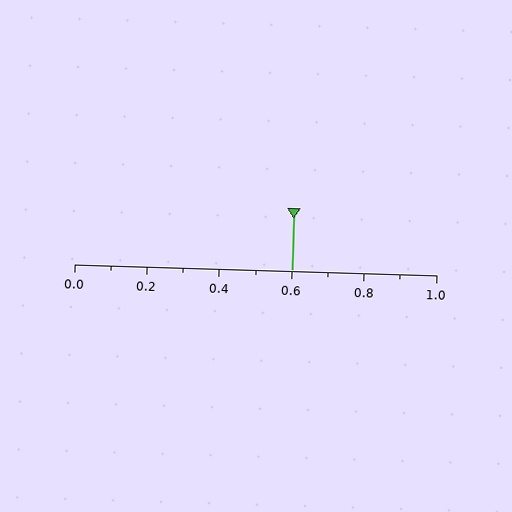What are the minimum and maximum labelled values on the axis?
The axis runs from 0.0 to 1.0.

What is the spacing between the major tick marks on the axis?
The major ticks are spaced 0.2 apart.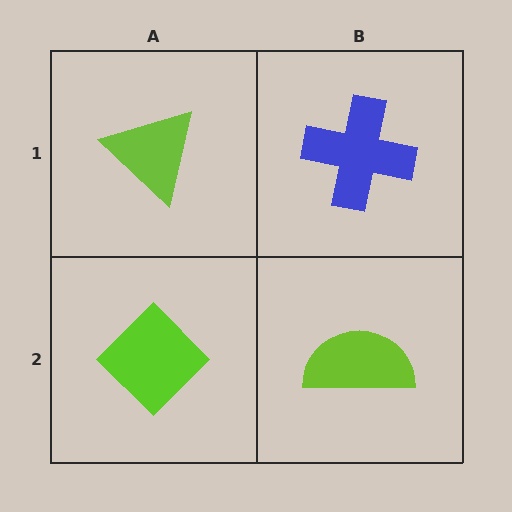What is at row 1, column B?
A blue cross.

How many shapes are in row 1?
2 shapes.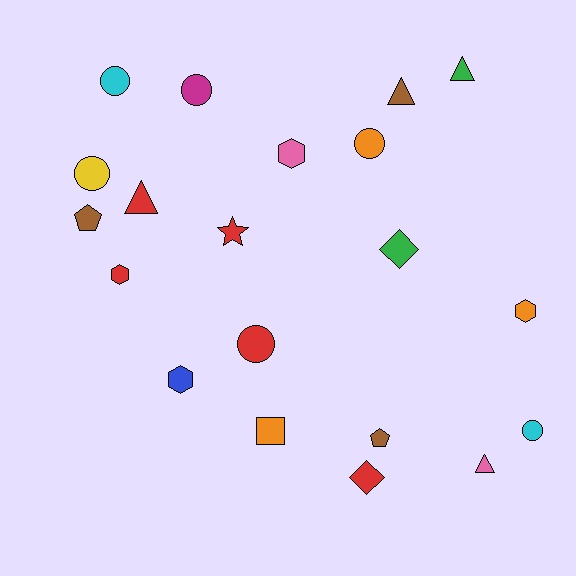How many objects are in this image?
There are 20 objects.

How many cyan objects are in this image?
There are 2 cyan objects.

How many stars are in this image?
There is 1 star.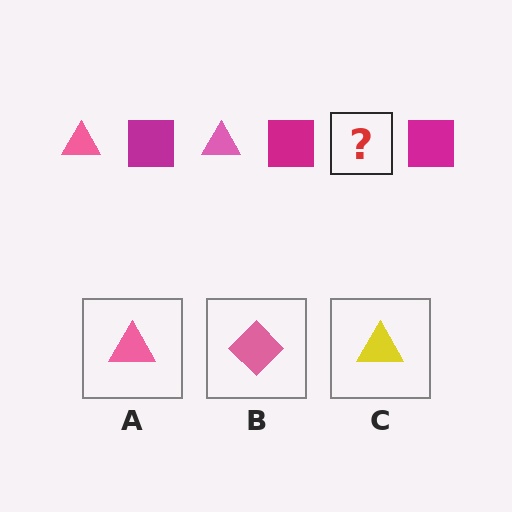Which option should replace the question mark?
Option A.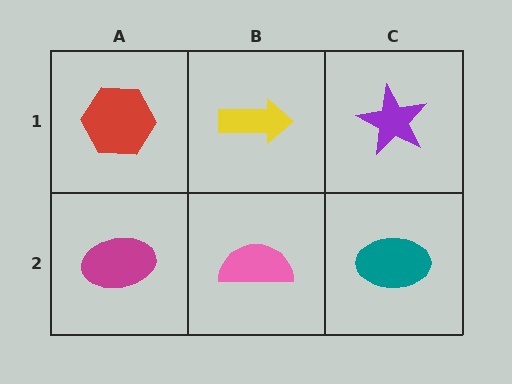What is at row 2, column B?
A pink semicircle.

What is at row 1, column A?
A red hexagon.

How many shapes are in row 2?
3 shapes.